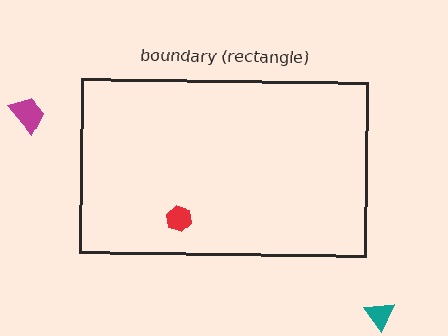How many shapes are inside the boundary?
1 inside, 2 outside.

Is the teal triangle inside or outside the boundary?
Outside.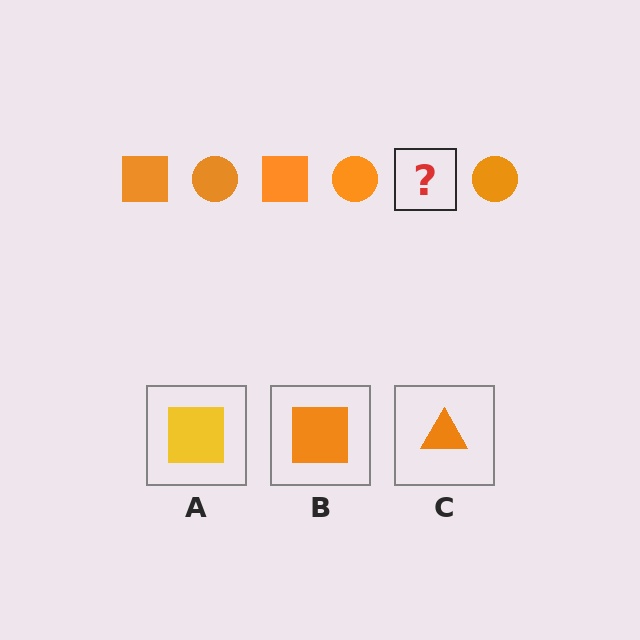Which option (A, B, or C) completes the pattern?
B.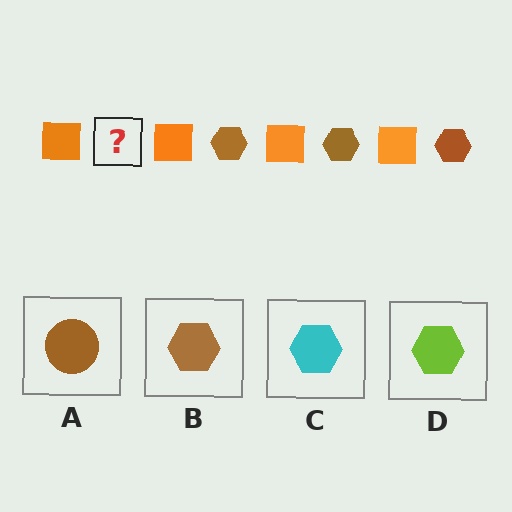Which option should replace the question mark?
Option B.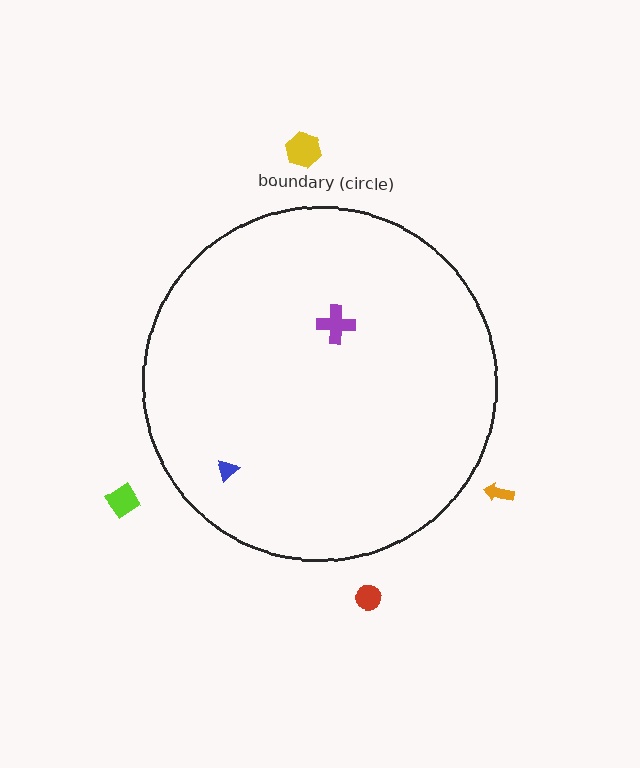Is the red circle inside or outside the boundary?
Outside.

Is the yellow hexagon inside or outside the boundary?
Outside.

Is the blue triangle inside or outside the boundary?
Inside.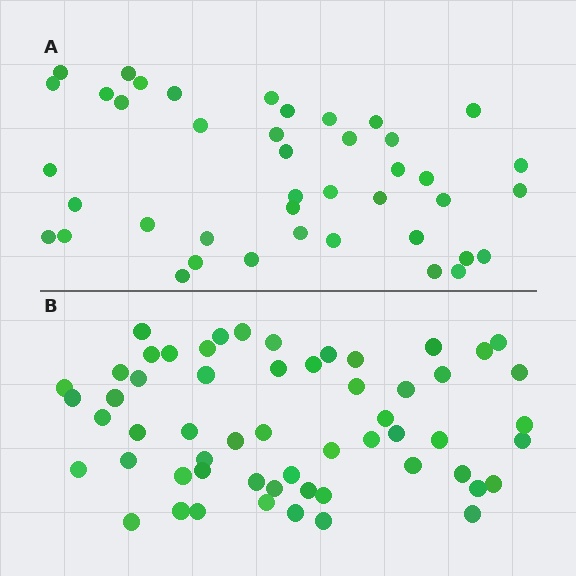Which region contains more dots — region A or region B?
Region B (the bottom region) has more dots.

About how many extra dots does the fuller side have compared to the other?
Region B has approximately 15 more dots than region A.